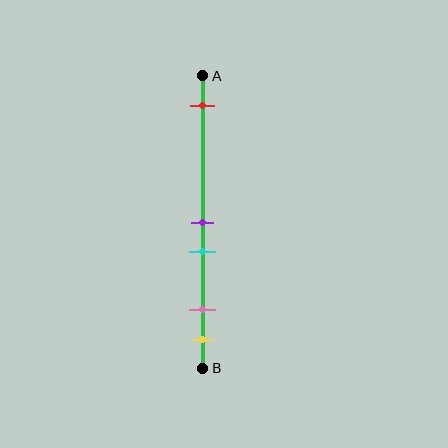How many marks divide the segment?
There are 5 marks dividing the segment.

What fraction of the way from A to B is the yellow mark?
The yellow mark is approximately 90% (0.9) of the way from A to B.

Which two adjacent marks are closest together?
The purple and cyan marks are the closest adjacent pair.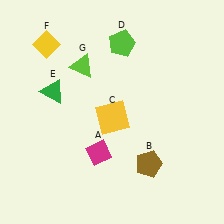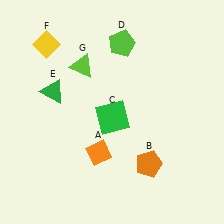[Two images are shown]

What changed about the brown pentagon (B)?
In Image 1, B is brown. In Image 2, it changed to orange.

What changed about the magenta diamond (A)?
In Image 1, A is magenta. In Image 2, it changed to orange.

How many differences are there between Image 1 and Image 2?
There are 3 differences between the two images.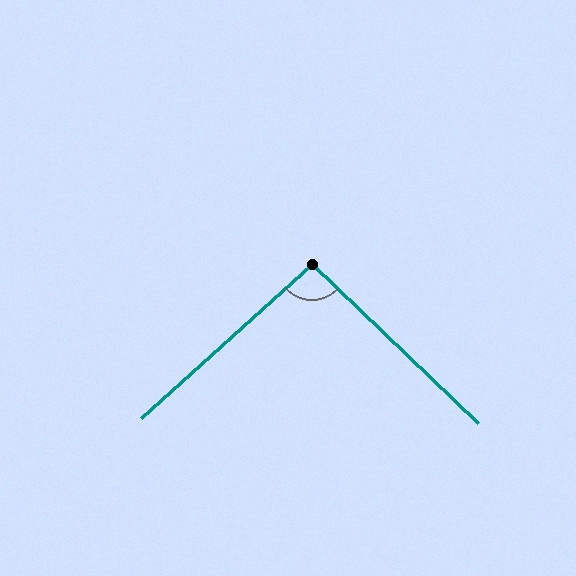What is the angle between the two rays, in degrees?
Approximately 94 degrees.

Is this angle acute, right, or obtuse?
It is approximately a right angle.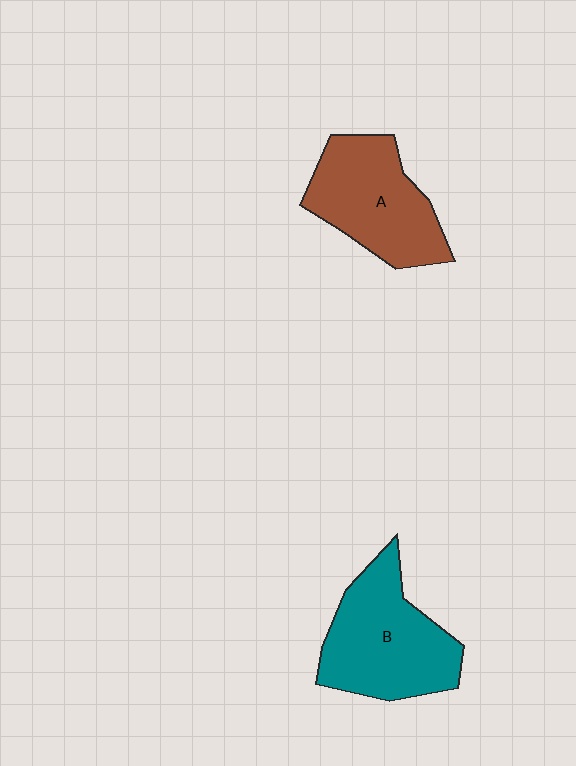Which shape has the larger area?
Shape B (teal).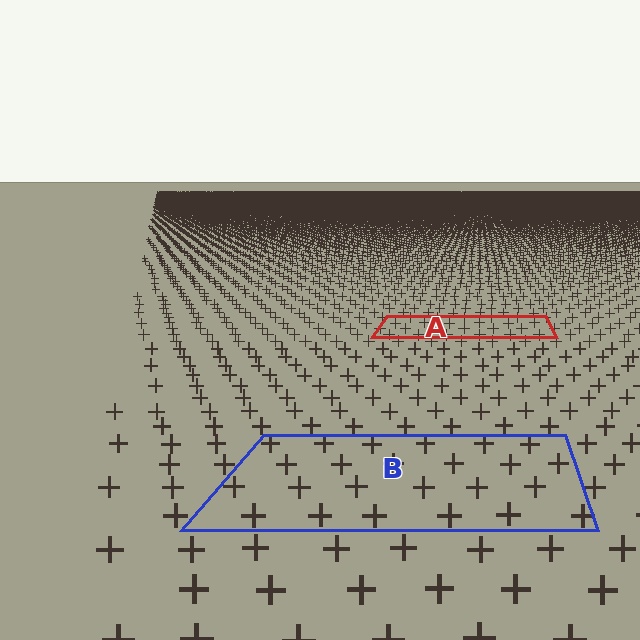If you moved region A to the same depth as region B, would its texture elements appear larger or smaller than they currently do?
They would appear larger. At a closer depth, the same texture elements are projected at a bigger on-screen size.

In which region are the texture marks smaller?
The texture marks are smaller in region A, because it is farther away.